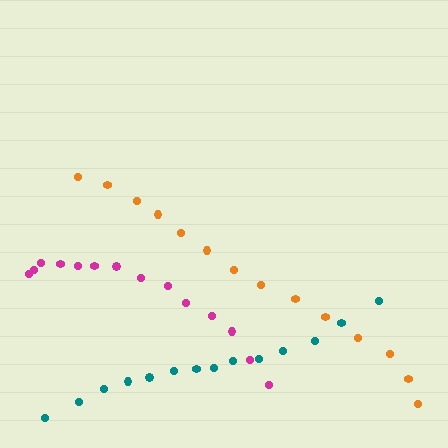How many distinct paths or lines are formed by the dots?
There are 3 distinct paths.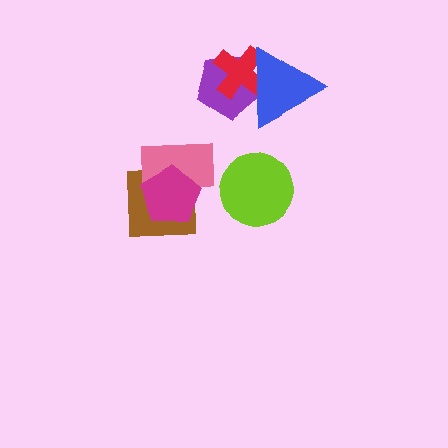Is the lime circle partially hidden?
No, no other shape covers it.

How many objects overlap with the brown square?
2 objects overlap with the brown square.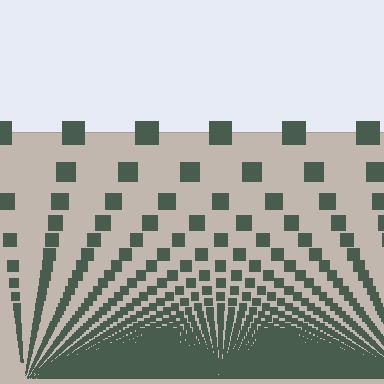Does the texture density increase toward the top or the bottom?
Density increases toward the bottom.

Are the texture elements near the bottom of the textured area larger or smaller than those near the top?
Smaller. The gradient is inverted — elements near the bottom are smaller and denser.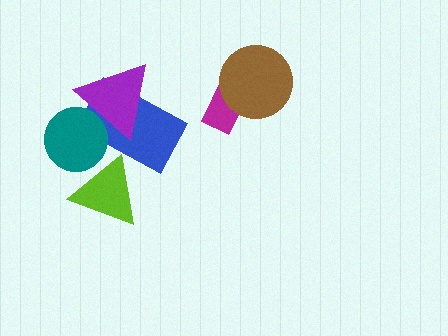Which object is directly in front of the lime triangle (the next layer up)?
The blue rectangle is directly in front of the lime triangle.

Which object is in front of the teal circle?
The purple triangle is in front of the teal circle.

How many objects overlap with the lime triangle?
2 objects overlap with the lime triangle.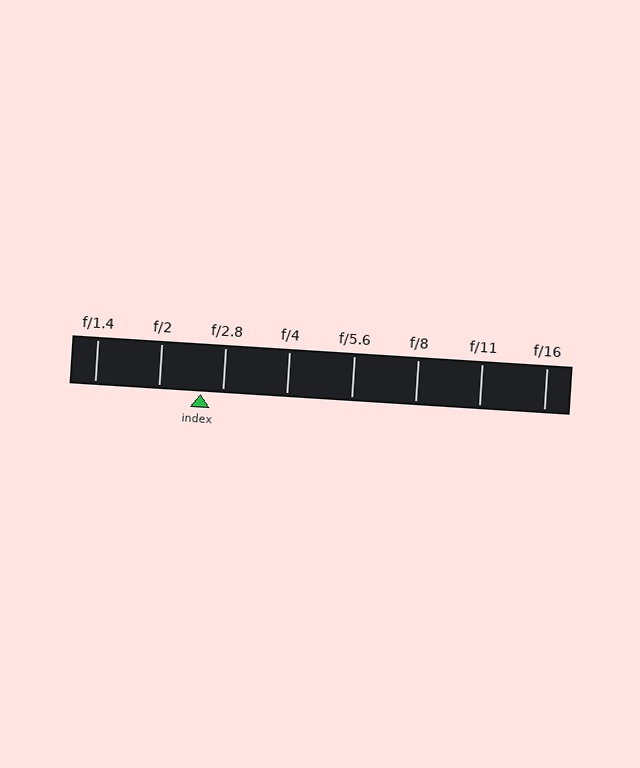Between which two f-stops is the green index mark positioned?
The index mark is between f/2 and f/2.8.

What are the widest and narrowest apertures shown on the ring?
The widest aperture shown is f/1.4 and the narrowest is f/16.